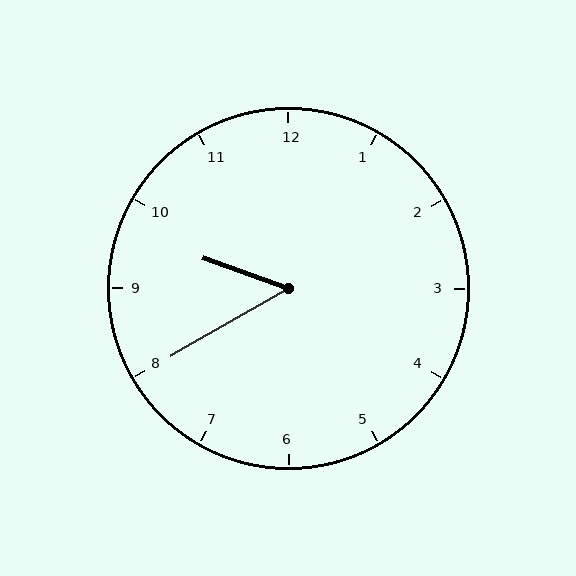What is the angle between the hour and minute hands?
Approximately 50 degrees.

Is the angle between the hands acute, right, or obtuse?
It is acute.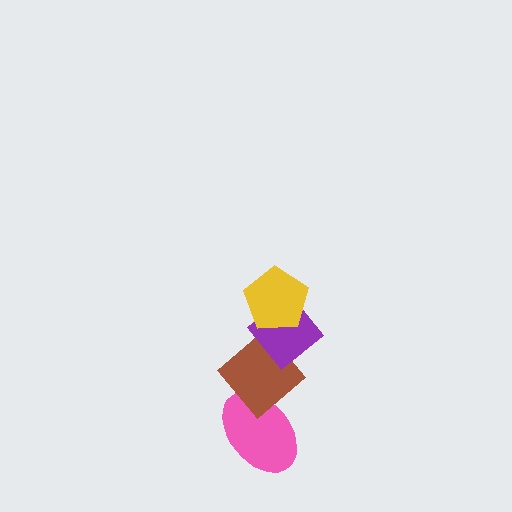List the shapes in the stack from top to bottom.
From top to bottom: the yellow pentagon, the purple diamond, the brown diamond, the pink ellipse.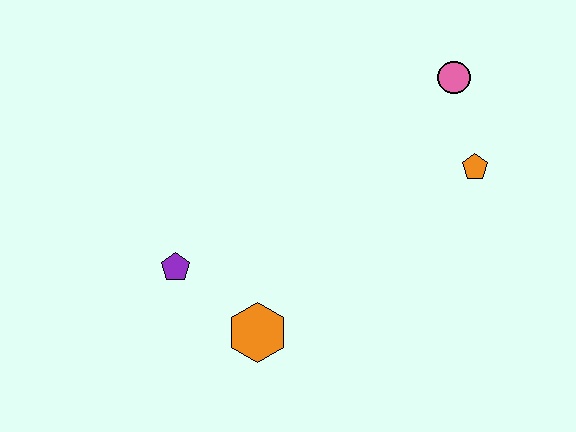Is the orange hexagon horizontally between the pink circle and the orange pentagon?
No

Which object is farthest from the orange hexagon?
The pink circle is farthest from the orange hexagon.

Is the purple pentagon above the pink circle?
No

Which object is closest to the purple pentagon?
The orange hexagon is closest to the purple pentagon.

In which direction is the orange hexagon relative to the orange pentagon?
The orange hexagon is to the left of the orange pentagon.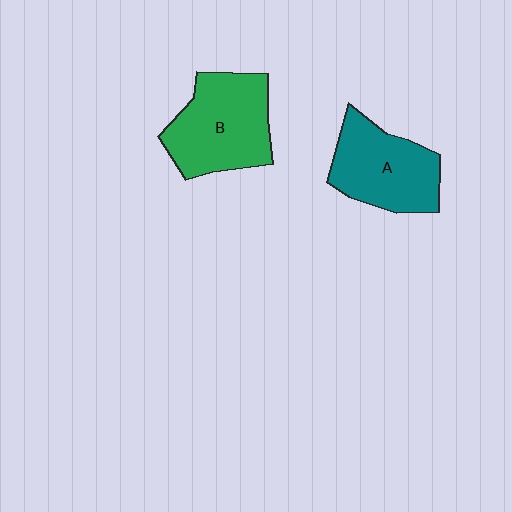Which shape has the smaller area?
Shape A (teal).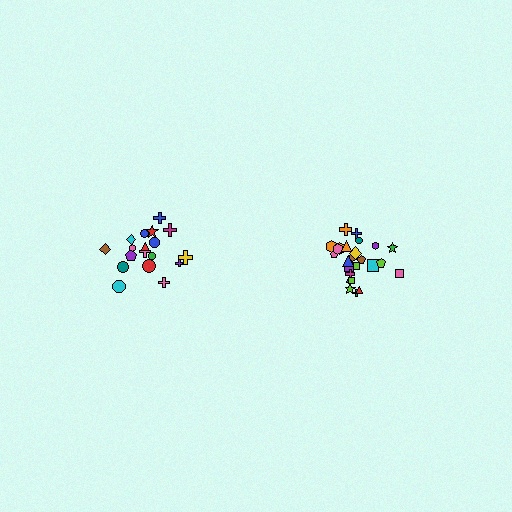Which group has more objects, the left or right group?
The right group.